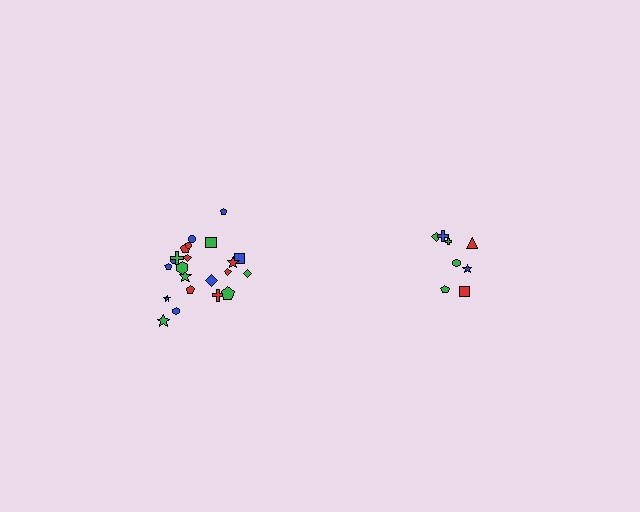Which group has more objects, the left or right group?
The left group.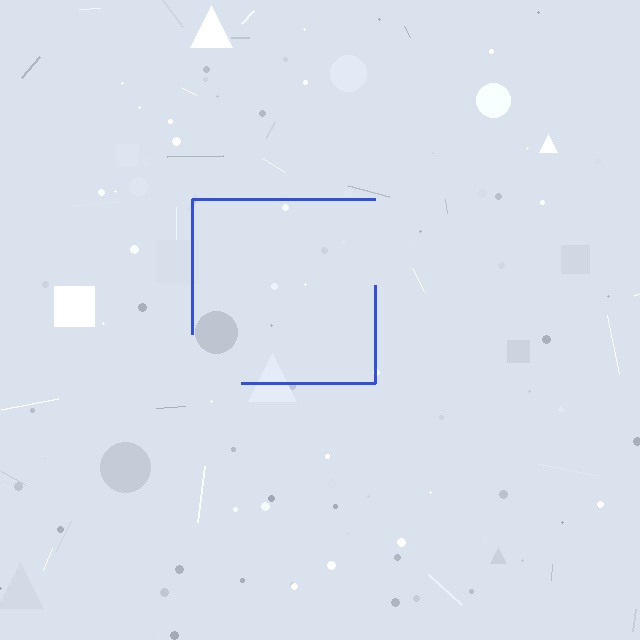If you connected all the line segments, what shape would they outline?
They would outline a square.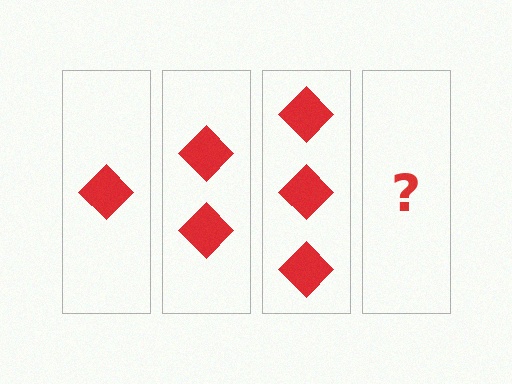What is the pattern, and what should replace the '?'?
The pattern is that each step adds one more diamond. The '?' should be 4 diamonds.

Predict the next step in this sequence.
The next step is 4 diamonds.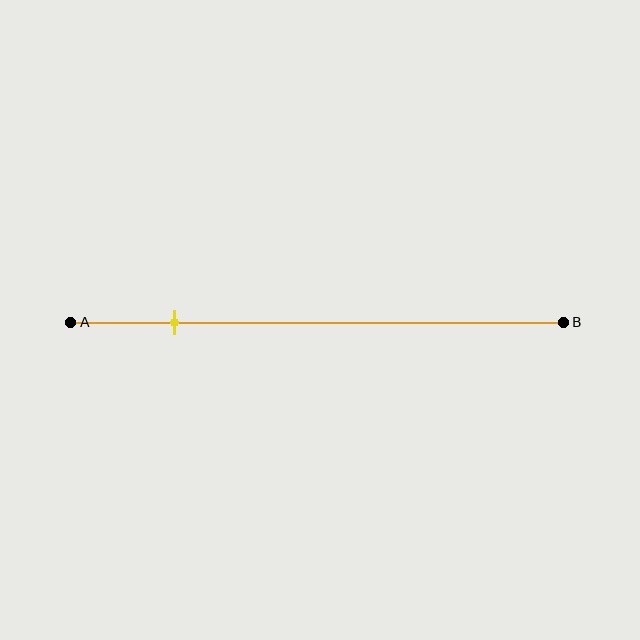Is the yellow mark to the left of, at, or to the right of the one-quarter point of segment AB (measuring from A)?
The yellow mark is to the left of the one-quarter point of segment AB.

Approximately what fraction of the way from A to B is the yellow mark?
The yellow mark is approximately 20% of the way from A to B.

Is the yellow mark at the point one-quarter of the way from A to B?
No, the mark is at about 20% from A, not at the 25% one-quarter point.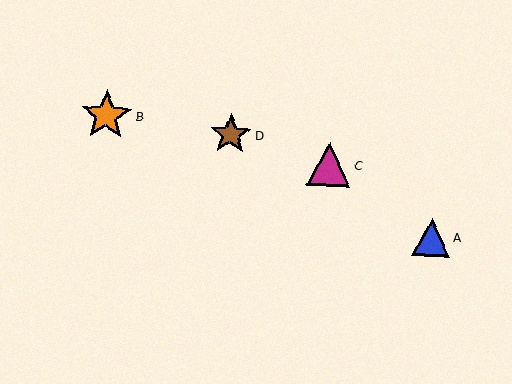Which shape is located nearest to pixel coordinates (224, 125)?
The brown star (labeled D) at (231, 134) is nearest to that location.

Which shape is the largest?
The orange star (labeled B) is the largest.